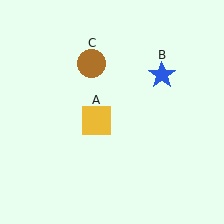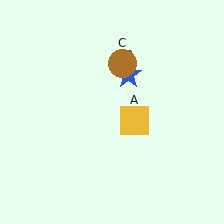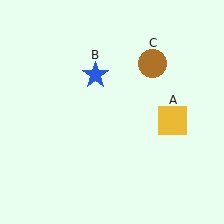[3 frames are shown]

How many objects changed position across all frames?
3 objects changed position: yellow square (object A), blue star (object B), brown circle (object C).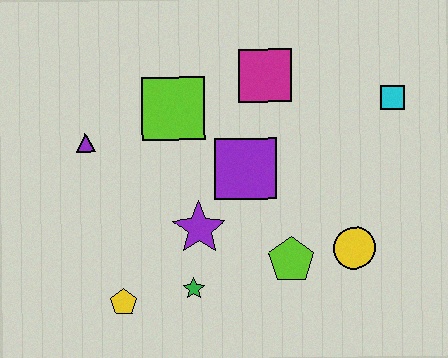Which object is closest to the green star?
The purple star is closest to the green star.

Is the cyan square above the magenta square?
No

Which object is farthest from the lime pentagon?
The purple triangle is farthest from the lime pentagon.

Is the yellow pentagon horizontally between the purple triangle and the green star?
Yes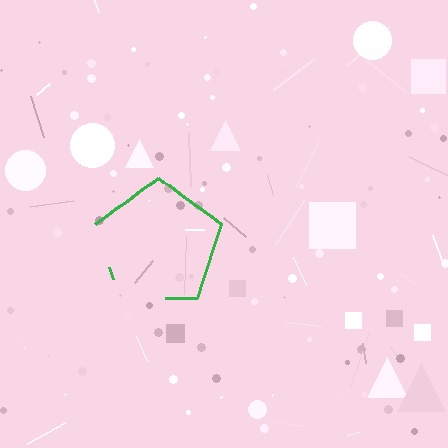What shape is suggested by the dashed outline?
The dashed outline suggests a pentagon.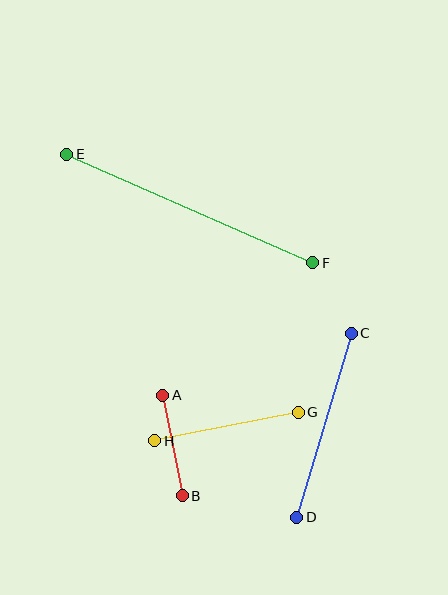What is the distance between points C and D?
The distance is approximately 192 pixels.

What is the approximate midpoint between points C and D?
The midpoint is at approximately (324, 425) pixels.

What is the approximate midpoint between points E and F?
The midpoint is at approximately (190, 208) pixels.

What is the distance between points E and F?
The distance is approximately 269 pixels.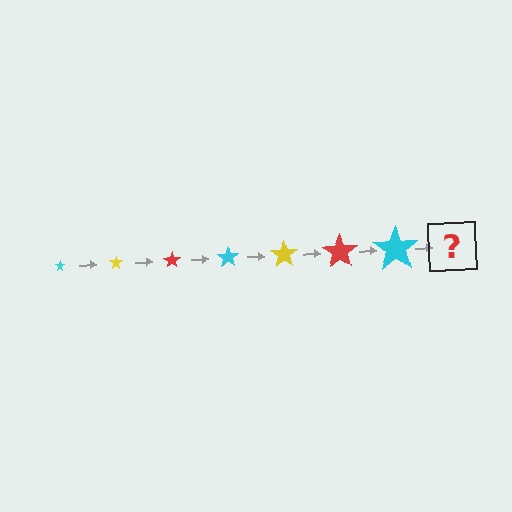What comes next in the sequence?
The next element should be a yellow star, larger than the previous one.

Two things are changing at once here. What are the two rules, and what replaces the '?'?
The two rules are that the star grows larger each step and the color cycles through cyan, yellow, and red. The '?' should be a yellow star, larger than the previous one.